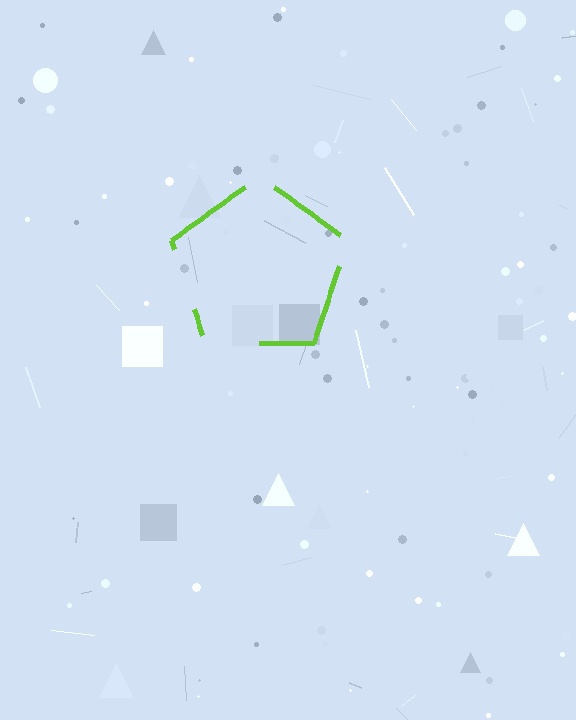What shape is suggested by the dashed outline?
The dashed outline suggests a pentagon.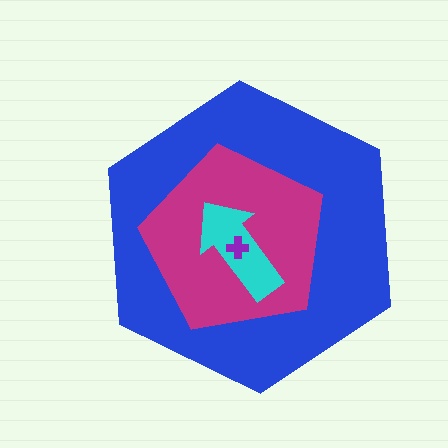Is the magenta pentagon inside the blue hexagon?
Yes.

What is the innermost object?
The purple cross.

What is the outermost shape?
The blue hexagon.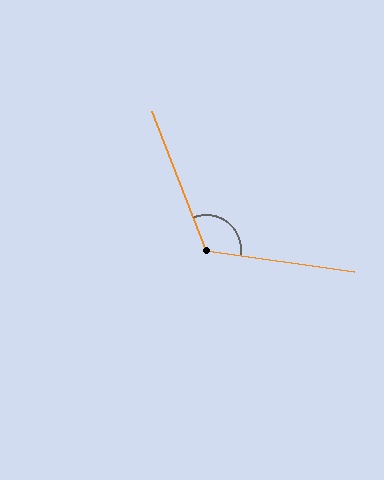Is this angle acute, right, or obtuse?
It is obtuse.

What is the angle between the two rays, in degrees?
Approximately 120 degrees.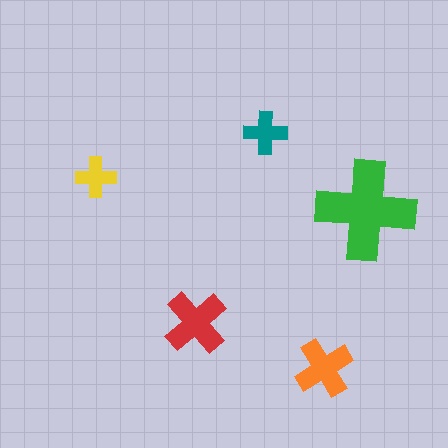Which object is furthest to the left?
The yellow cross is leftmost.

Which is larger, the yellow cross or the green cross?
The green one.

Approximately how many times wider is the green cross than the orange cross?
About 1.5 times wider.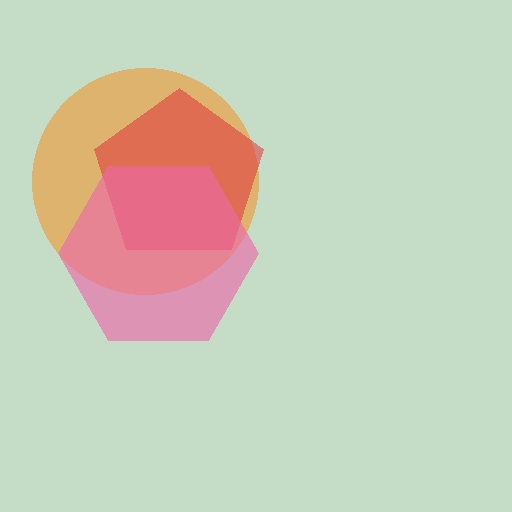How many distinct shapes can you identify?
There are 3 distinct shapes: an orange circle, a red pentagon, a pink hexagon.